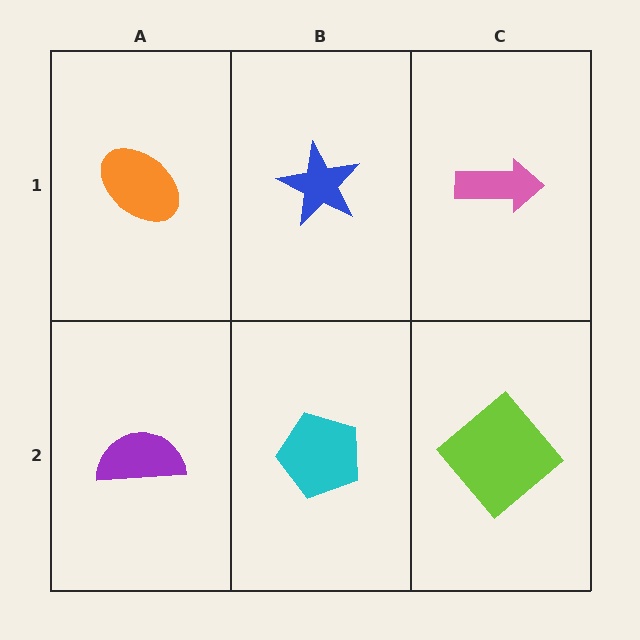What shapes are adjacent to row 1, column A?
A purple semicircle (row 2, column A), a blue star (row 1, column B).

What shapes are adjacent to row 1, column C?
A lime diamond (row 2, column C), a blue star (row 1, column B).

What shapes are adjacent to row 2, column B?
A blue star (row 1, column B), a purple semicircle (row 2, column A), a lime diamond (row 2, column C).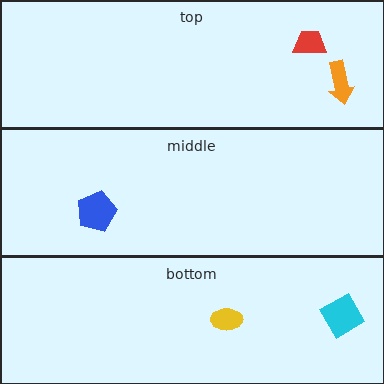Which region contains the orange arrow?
The top region.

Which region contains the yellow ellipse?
The bottom region.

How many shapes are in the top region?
2.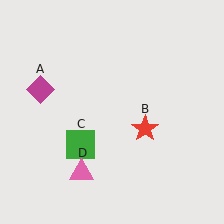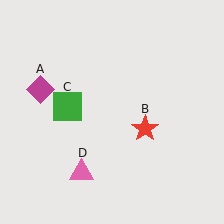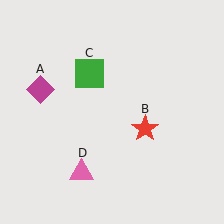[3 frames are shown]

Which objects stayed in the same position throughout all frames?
Magenta diamond (object A) and red star (object B) and pink triangle (object D) remained stationary.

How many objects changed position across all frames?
1 object changed position: green square (object C).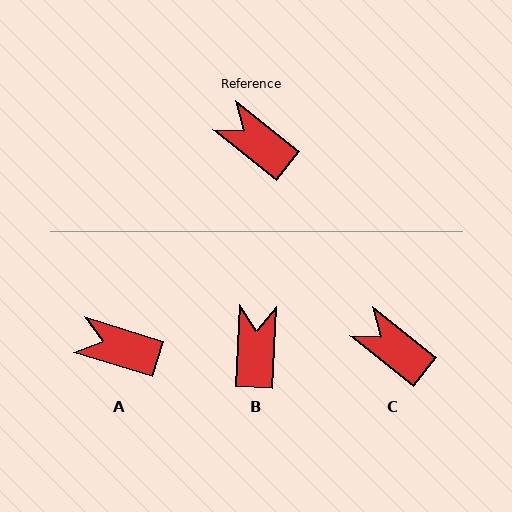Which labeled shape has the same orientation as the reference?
C.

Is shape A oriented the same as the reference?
No, it is off by about 21 degrees.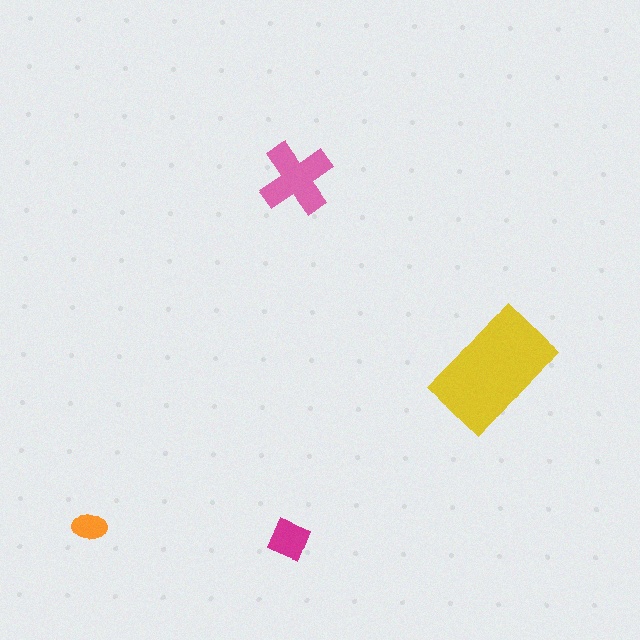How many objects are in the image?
There are 4 objects in the image.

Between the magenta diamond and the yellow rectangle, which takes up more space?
The yellow rectangle.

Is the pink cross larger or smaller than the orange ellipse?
Larger.